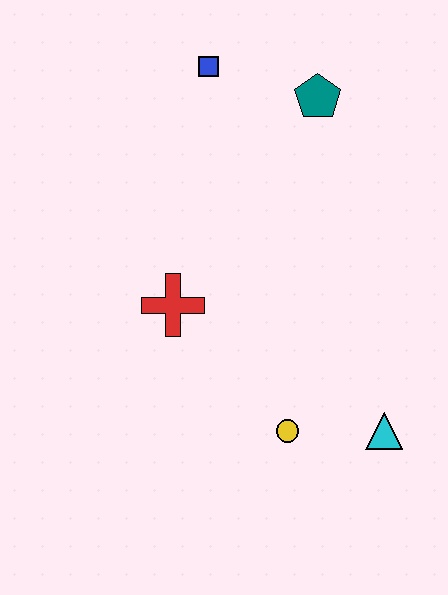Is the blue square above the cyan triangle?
Yes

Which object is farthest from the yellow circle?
The blue square is farthest from the yellow circle.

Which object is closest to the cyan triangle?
The yellow circle is closest to the cyan triangle.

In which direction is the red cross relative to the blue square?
The red cross is below the blue square.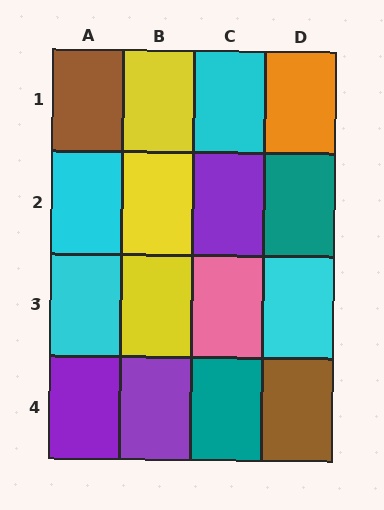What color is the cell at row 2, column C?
Purple.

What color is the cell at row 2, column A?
Cyan.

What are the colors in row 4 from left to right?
Purple, purple, teal, brown.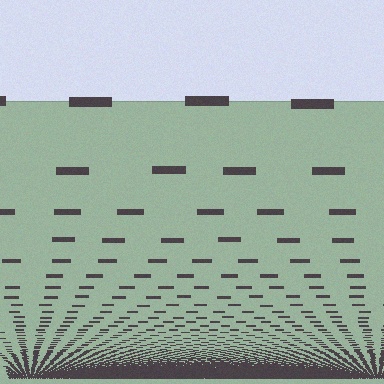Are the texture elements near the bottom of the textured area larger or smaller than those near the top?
Smaller. The gradient is inverted — elements near the bottom are smaller and denser.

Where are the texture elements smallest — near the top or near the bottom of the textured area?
Near the bottom.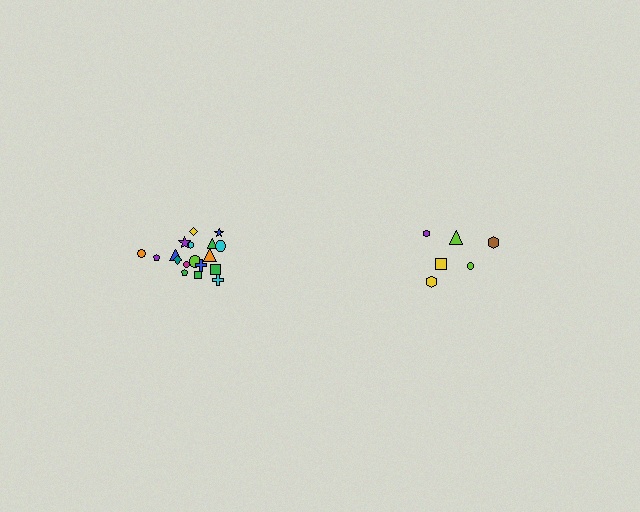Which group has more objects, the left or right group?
The left group.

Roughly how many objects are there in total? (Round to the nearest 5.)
Roughly 25 objects in total.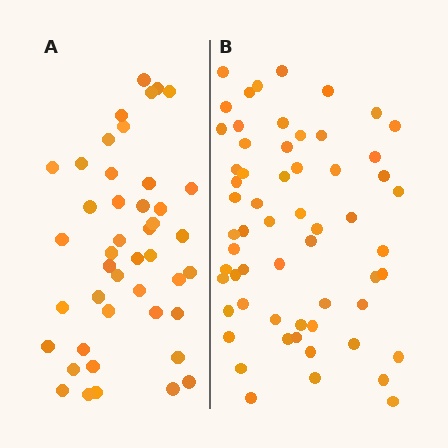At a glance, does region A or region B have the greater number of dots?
Region B (the right region) has more dots.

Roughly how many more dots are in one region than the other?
Region B has approximately 15 more dots than region A.